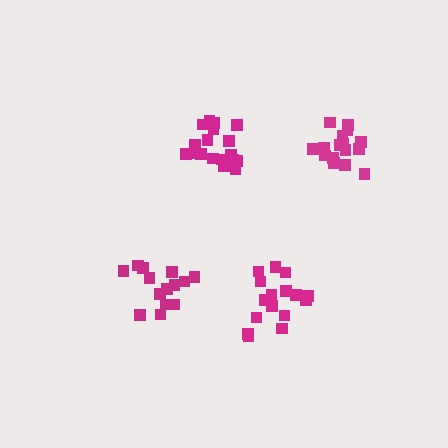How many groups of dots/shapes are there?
There are 4 groups.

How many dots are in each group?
Group 1: 16 dots, Group 2: 16 dots, Group 3: 14 dots, Group 4: 18 dots (64 total).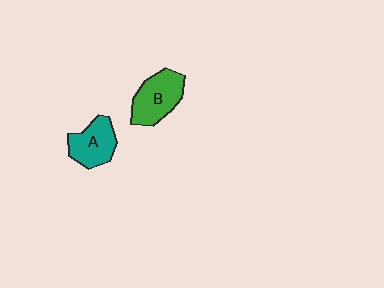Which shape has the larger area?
Shape B (green).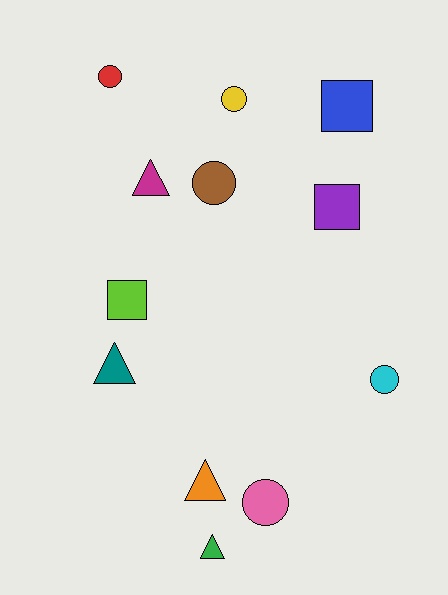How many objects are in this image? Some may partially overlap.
There are 12 objects.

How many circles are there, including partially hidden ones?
There are 5 circles.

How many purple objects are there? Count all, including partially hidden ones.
There is 1 purple object.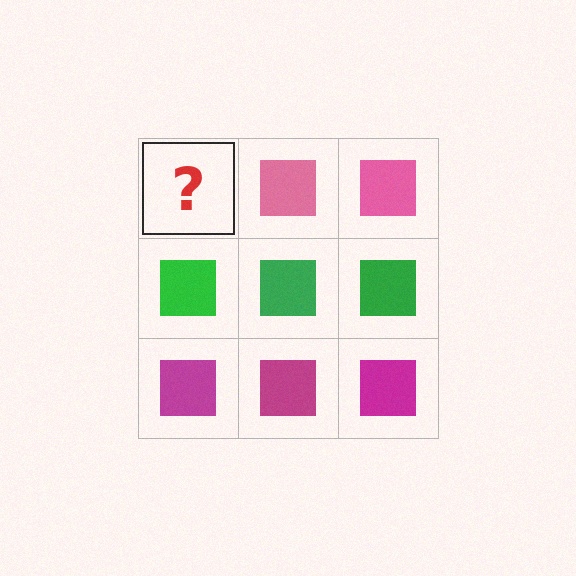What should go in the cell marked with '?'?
The missing cell should contain a pink square.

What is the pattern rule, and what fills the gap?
The rule is that each row has a consistent color. The gap should be filled with a pink square.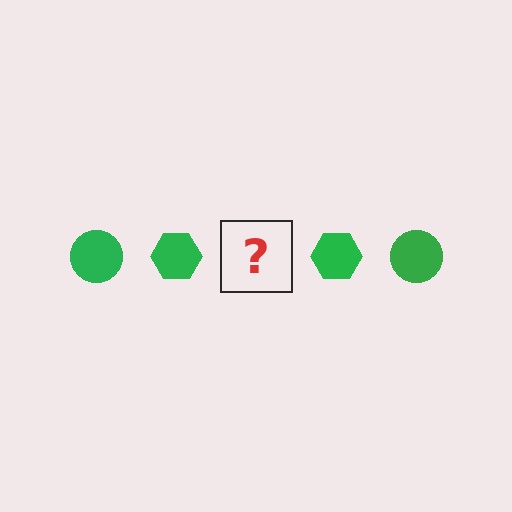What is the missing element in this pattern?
The missing element is a green circle.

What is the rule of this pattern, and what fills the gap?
The rule is that the pattern cycles through circle, hexagon shapes in green. The gap should be filled with a green circle.